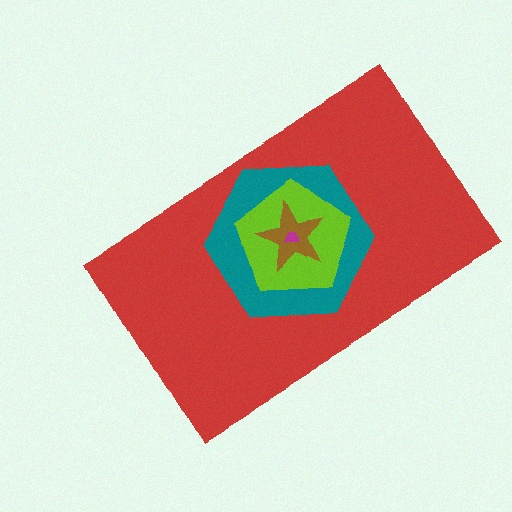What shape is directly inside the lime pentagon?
The brown star.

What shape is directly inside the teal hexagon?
The lime pentagon.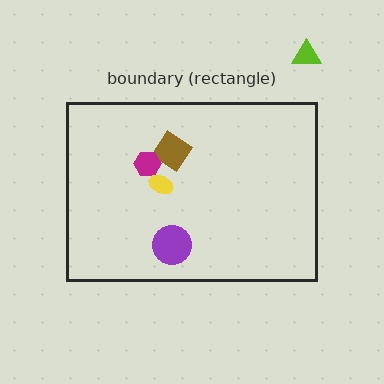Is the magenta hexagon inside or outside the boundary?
Inside.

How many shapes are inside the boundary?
4 inside, 1 outside.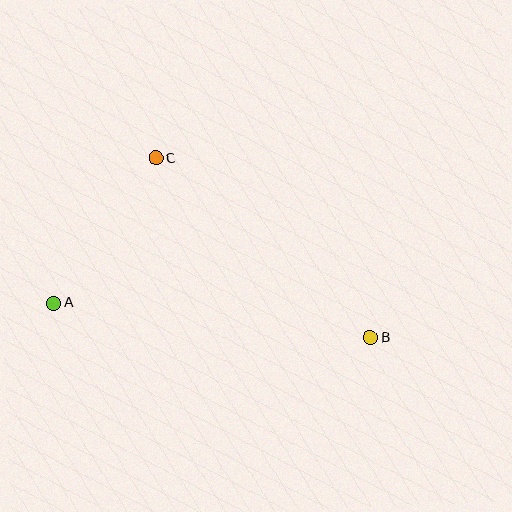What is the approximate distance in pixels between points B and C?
The distance between B and C is approximately 280 pixels.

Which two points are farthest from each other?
Points A and B are farthest from each other.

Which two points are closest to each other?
Points A and C are closest to each other.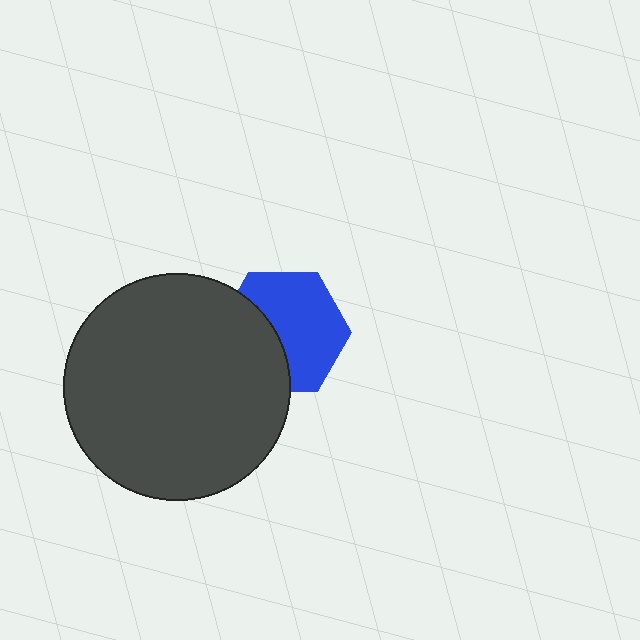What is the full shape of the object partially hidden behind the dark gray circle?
The partially hidden object is a blue hexagon.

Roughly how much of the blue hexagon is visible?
About half of it is visible (roughly 62%).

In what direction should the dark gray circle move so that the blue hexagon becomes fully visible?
The dark gray circle should move left. That is the shortest direction to clear the overlap and leave the blue hexagon fully visible.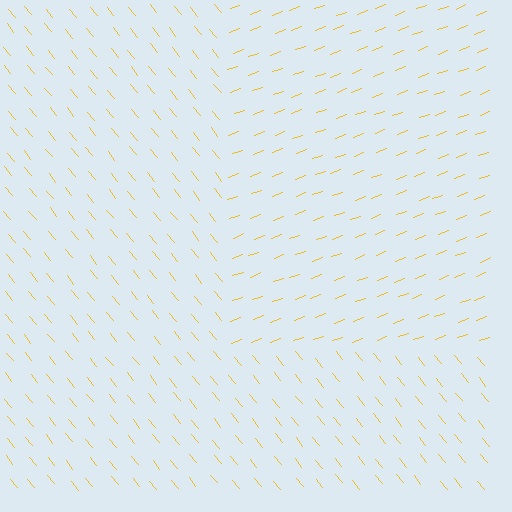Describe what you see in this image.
The image is filled with small yellow line segments. A rectangle region in the image has lines oriented differently from the surrounding lines, creating a visible texture boundary.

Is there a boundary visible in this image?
Yes, there is a texture boundary formed by a change in line orientation.